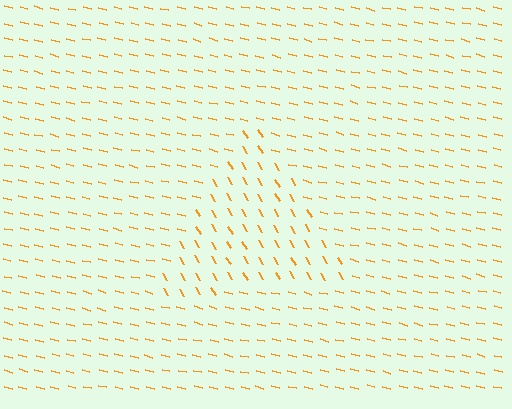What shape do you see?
I see a triangle.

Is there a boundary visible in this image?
Yes, there is a texture boundary formed by a change in line orientation.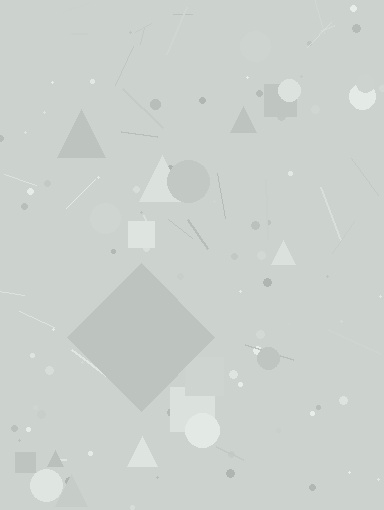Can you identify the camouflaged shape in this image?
The camouflaged shape is a diamond.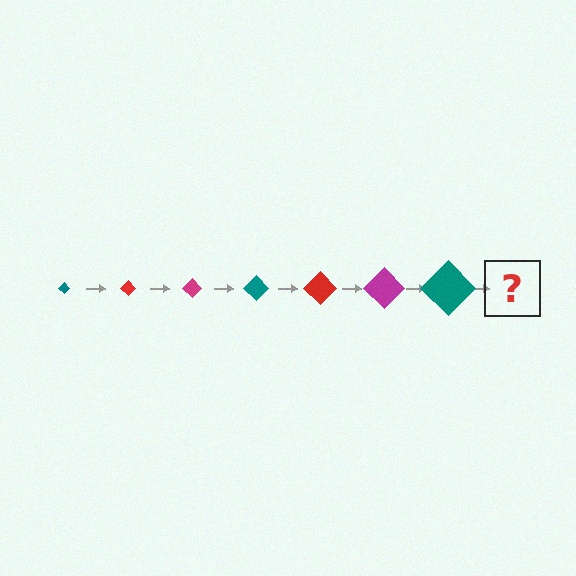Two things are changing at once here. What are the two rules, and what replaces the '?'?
The two rules are that the diamond grows larger each step and the color cycles through teal, red, and magenta. The '?' should be a red diamond, larger than the previous one.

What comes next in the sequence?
The next element should be a red diamond, larger than the previous one.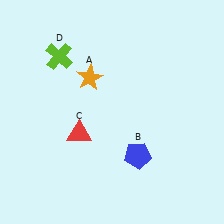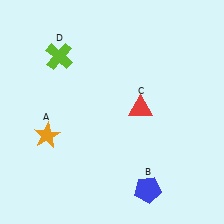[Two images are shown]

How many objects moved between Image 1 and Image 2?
3 objects moved between the two images.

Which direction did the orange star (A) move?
The orange star (A) moved down.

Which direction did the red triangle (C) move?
The red triangle (C) moved right.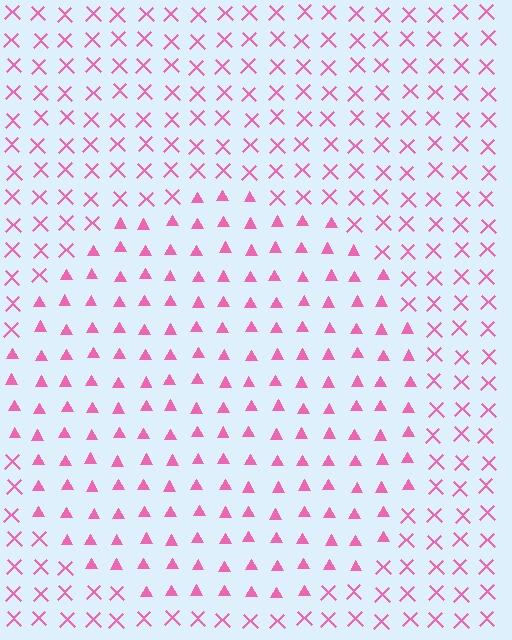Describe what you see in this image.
The image is filled with small pink elements arranged in a uniform grid. A circle-shaped region contains triangles, while the surrounding area contains X marks. The boundary is defined purely by the change in element shape.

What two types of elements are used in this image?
The image uses triangles inside the circle region and X marks outside it.